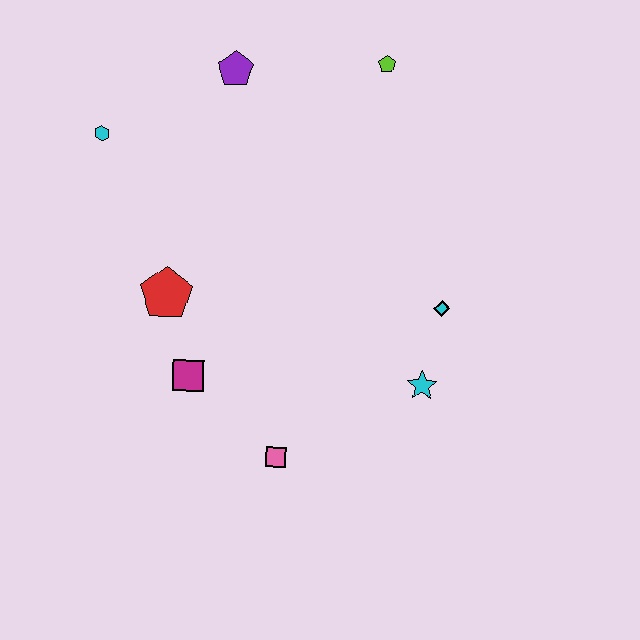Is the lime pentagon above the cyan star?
Yes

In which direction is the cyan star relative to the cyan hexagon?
The cyan star is to the right of the cyan hexagon.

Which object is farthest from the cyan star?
The cyan hexagon is farthest from the cyan star.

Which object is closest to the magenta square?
The red pentagon is closest to the magenta square.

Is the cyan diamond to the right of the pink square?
Yes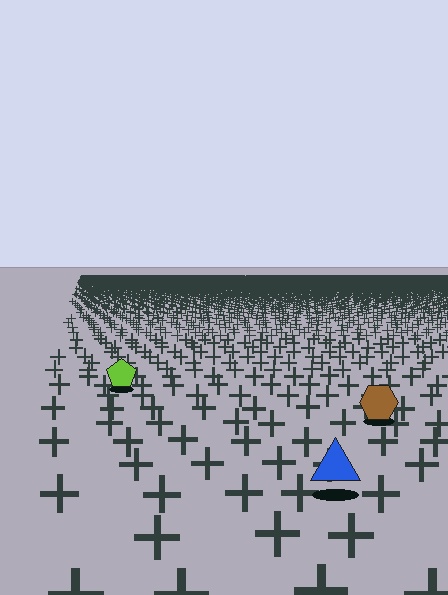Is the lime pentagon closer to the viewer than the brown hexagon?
No. The brown hexagon is closer — you can tell from the texture gradient: the ground texture is coarser near it.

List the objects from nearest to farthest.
From nearest to farthest: the blue triangle, the brown hexagon, the lime pentagon.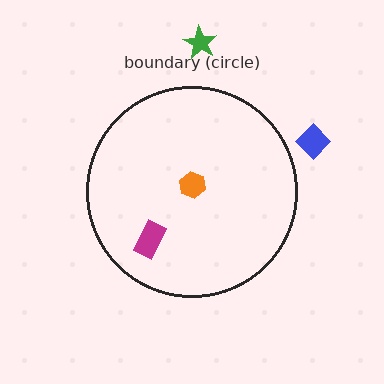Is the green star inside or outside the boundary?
Outside.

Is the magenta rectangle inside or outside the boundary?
Inside.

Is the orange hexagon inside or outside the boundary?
Inside.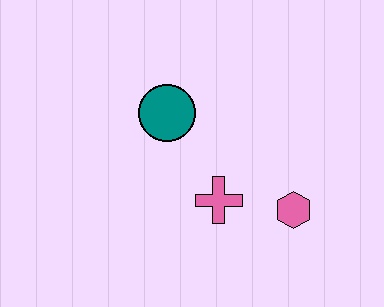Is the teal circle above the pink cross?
Yes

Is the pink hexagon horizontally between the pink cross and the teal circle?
No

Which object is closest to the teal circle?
The pink cross is closest to the teal circle.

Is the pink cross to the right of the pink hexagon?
No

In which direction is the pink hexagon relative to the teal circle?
The pink hexagon is to the right of the teal circle.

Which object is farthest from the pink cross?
The teal circle is farthest from the pink cross.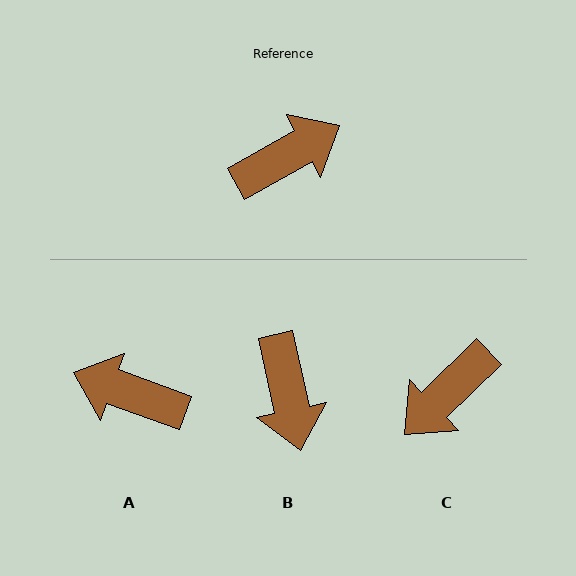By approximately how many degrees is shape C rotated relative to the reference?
Approximately 165 degrees clockwise.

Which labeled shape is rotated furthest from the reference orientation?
C, about 165 degrees away.